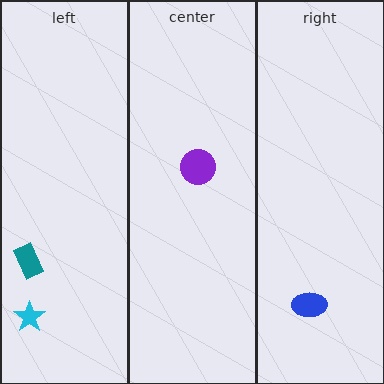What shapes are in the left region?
The cyan star, the teal rectangle.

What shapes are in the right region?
The blue ellipse.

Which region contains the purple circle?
The center region.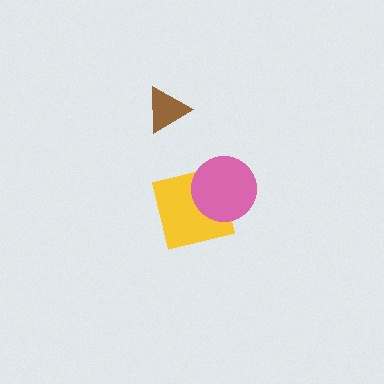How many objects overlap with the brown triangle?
0 objects overlap with the brown triangle.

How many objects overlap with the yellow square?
1 object overlaps with the yellow square.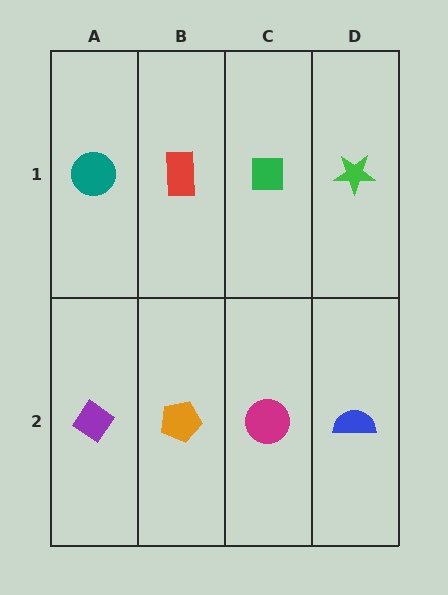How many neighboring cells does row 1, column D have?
2.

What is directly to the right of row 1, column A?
A red rectangle.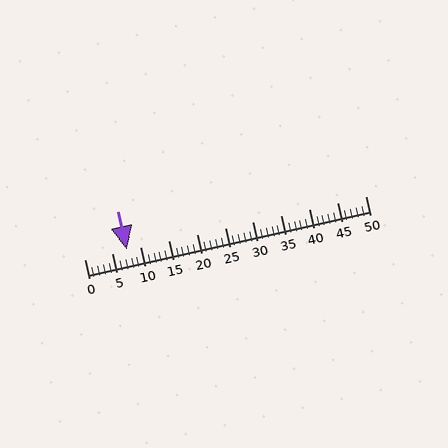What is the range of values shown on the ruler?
The ruler shows values from 0 to 50.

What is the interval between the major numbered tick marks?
The major tick marks are spaced 5 units apart.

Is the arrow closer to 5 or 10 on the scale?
The arrow is closer to 10.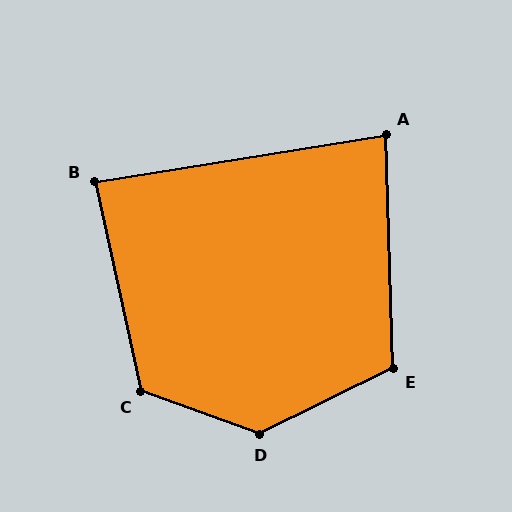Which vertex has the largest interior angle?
D, at approximately 134 degrees.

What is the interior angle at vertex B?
Approximately 87 degrees (approximately right).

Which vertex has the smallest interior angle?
A, at approximately 83 degrees.